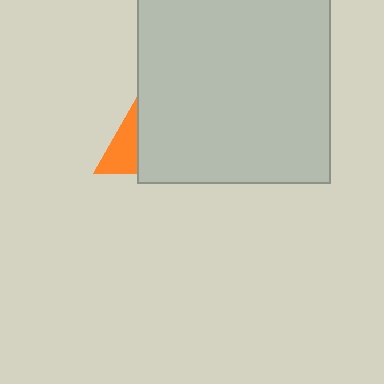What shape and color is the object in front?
The object in front is a light gray square.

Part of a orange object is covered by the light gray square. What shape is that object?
It is a triangle.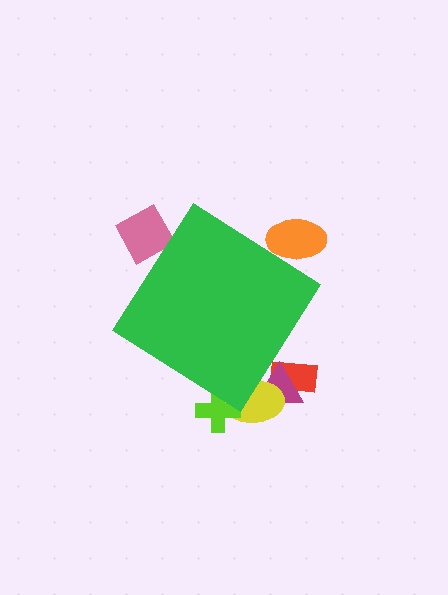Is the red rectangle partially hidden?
Yes, the red rectangle is partially hidden behind the green diamond.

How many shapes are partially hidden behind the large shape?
6 shapes are partially hidden.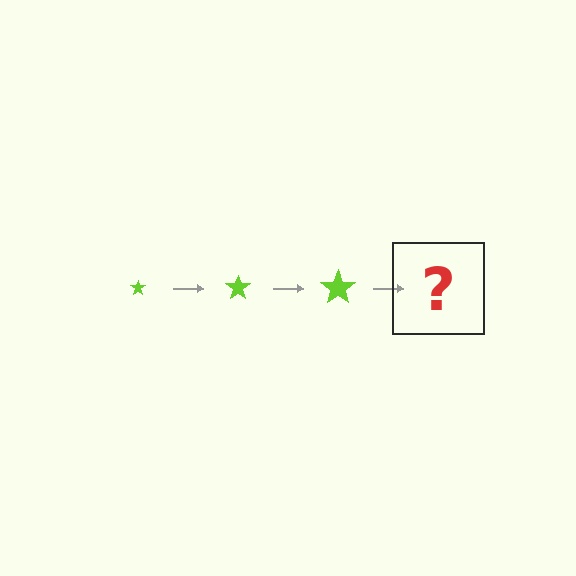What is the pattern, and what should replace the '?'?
The pattern is that the star gets progressively larger each step. The '?' should be a lime star, larger than the previous one.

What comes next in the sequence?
The next element should be a lime star, larger than the previous one.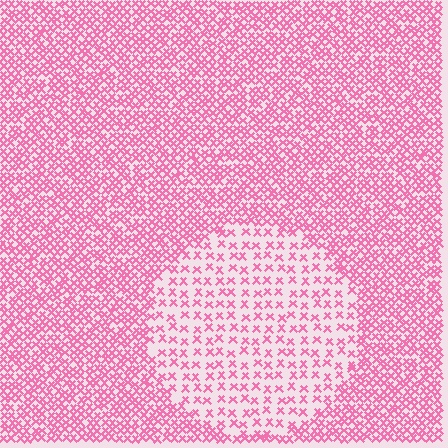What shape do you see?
I see a circle.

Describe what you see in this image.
The image contains small pink elements arranged at two different densities. A circle-shaped region is visible where the elements are less densely packed than the surrounding area.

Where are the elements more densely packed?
The elements are more densely packed outside the circle boundary.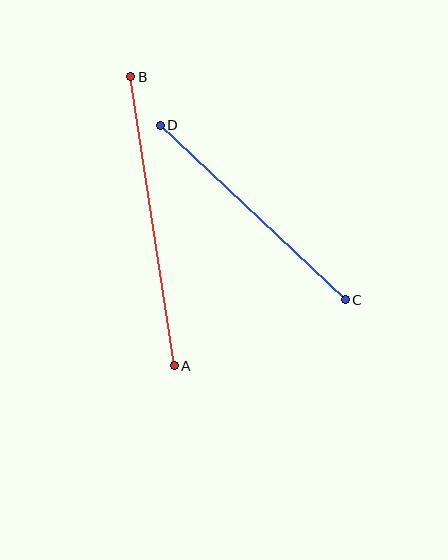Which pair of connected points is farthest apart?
Points A and B are farthest apart.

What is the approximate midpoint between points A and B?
The midpoint is at approximately (152, 221) pixels.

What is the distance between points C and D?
The distance is approximately 255 pixels.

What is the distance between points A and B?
The distance is approximately 292 pixels.